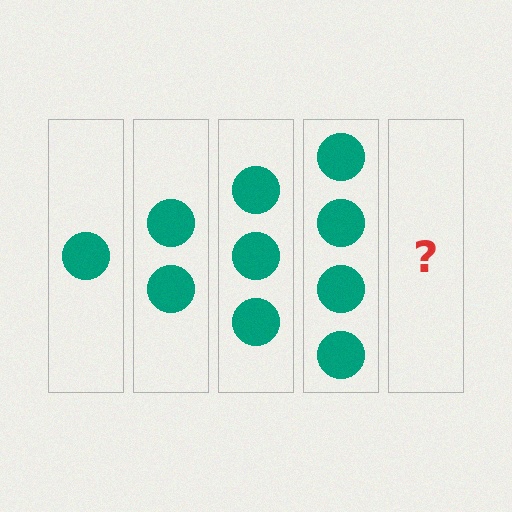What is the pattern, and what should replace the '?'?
The pattern is that each step adds one more circle. The '?' should be 5 circles.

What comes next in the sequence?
The next element should be 5 circles.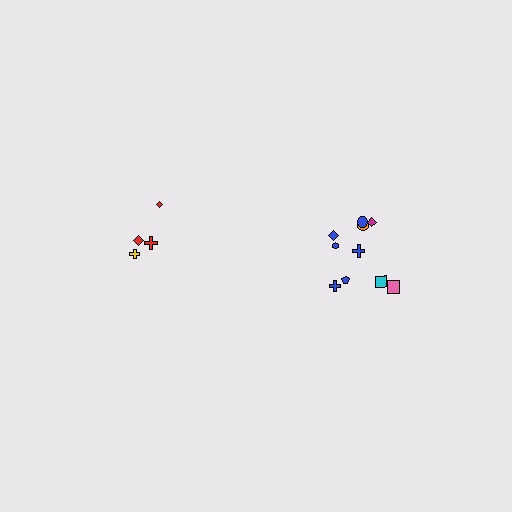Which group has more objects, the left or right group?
The right group.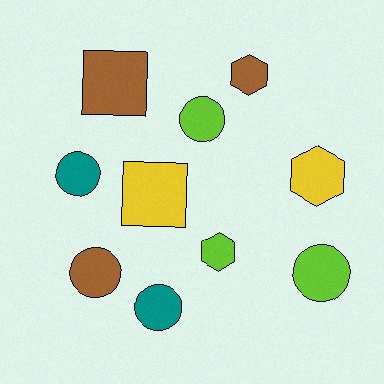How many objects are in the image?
There are 10 objects.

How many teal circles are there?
There are 2 teal circles.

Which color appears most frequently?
Brown, with 3 objects.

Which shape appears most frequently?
Circle, with 5 objects.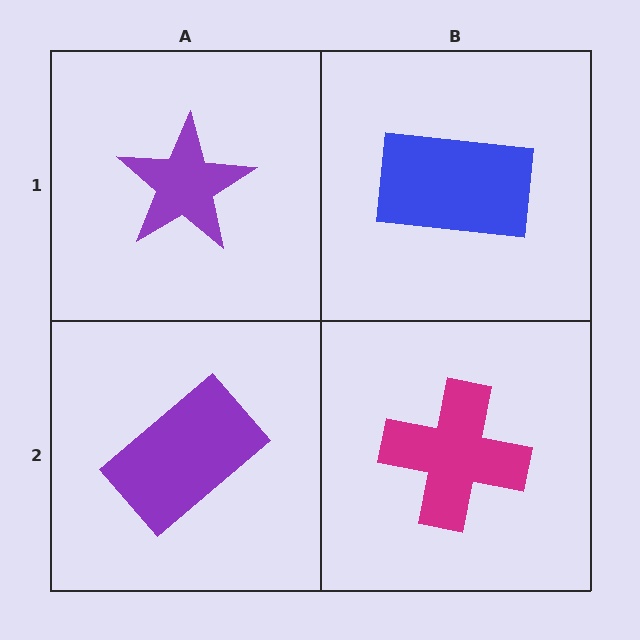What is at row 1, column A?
A purple star.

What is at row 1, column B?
A blue rectangle.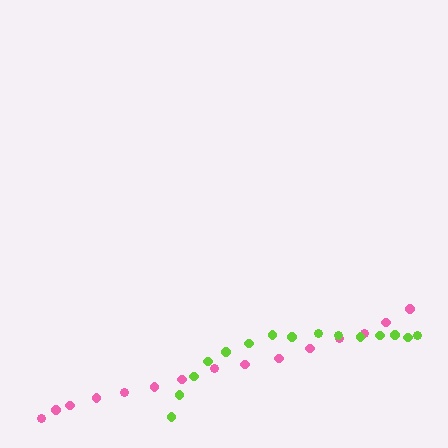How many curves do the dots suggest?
There are 2 distinct paths.